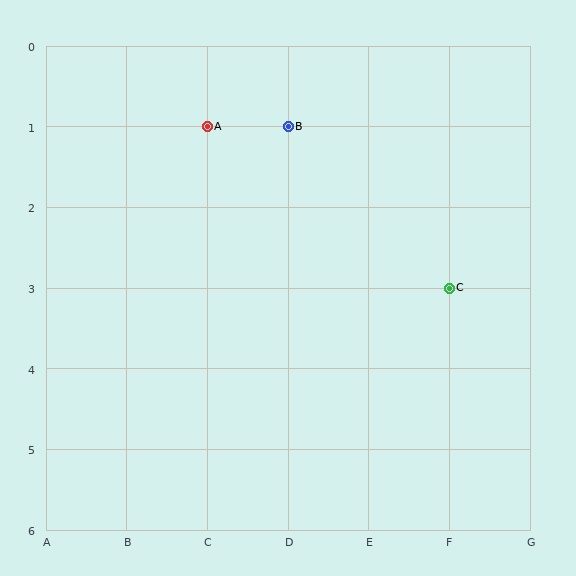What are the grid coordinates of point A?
Point A is at grid coordinates (C, 1).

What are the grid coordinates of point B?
Point B is at grid coordinates (D, 1).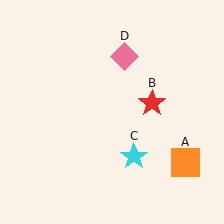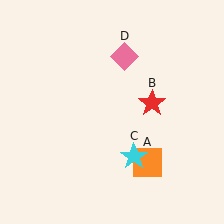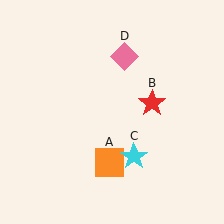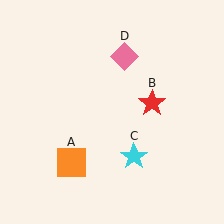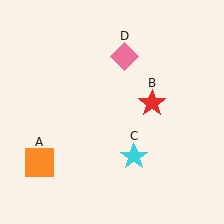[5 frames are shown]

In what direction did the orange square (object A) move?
The orange square (object A) moved left.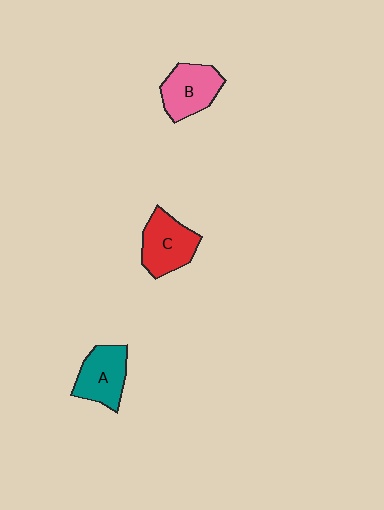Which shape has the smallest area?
Shape B (pink).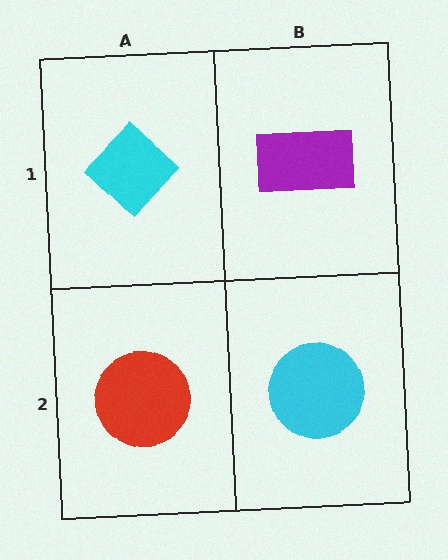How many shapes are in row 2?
2 shapes.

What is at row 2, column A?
A red circle.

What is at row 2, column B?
A cyan circle.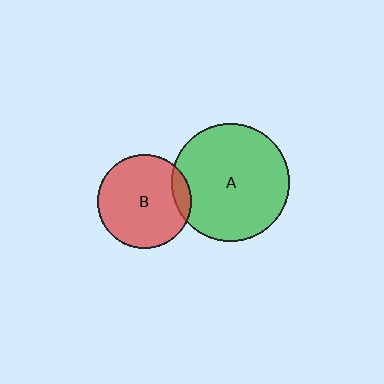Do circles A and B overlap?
Yes.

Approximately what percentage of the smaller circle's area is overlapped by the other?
Approximately 10%.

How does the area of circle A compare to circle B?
Approximately 1.6 times.